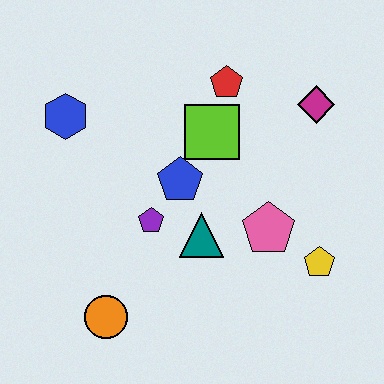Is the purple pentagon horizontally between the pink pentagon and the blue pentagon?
No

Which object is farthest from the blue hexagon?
The yellow pentagon is farthest from the blue hexagon.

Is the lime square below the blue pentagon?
No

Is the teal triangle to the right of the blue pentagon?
Yes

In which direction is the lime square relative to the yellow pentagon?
The lime square is above the yellow pentagon.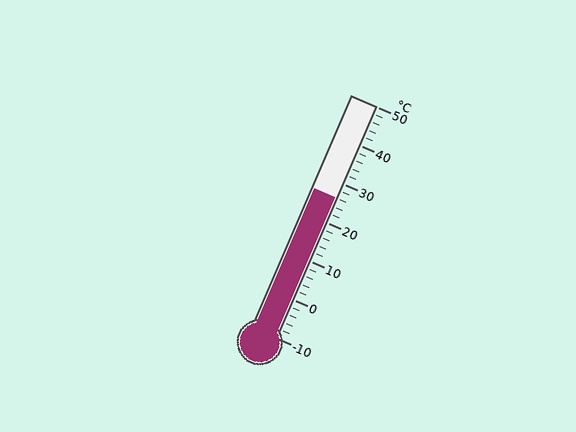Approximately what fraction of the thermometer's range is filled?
The thermometer is filled to approximately 60% of its range.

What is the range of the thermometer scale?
The thermometer scale ranges from -10°C to 50°C.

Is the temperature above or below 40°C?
The temperature is below 40°C.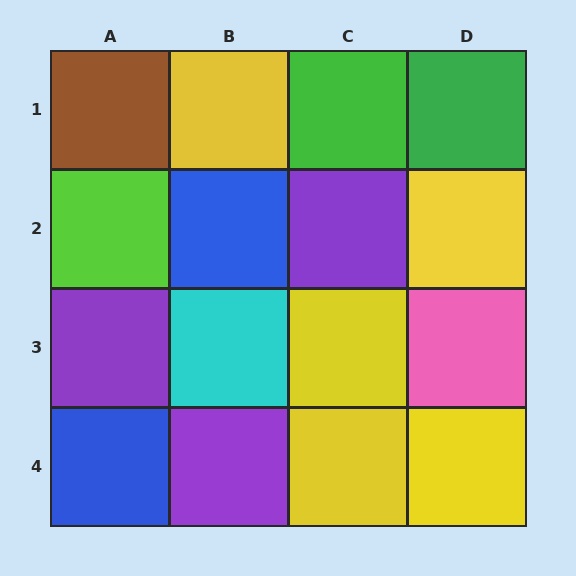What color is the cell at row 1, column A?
Brown.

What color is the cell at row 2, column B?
Blue.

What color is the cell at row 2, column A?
Lime.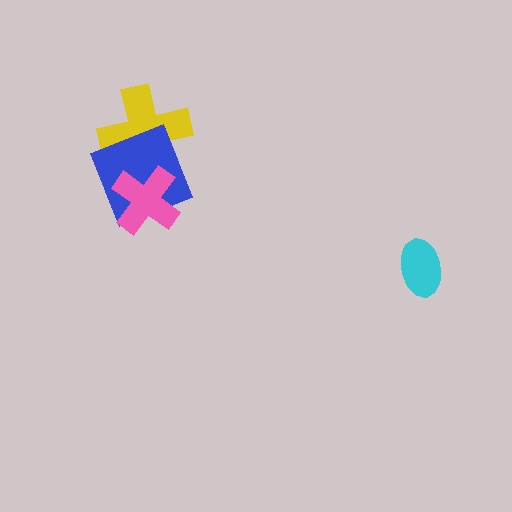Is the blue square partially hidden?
Yes, it is partially covered by another shape.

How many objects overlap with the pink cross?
2 objects overlap with the pink cross.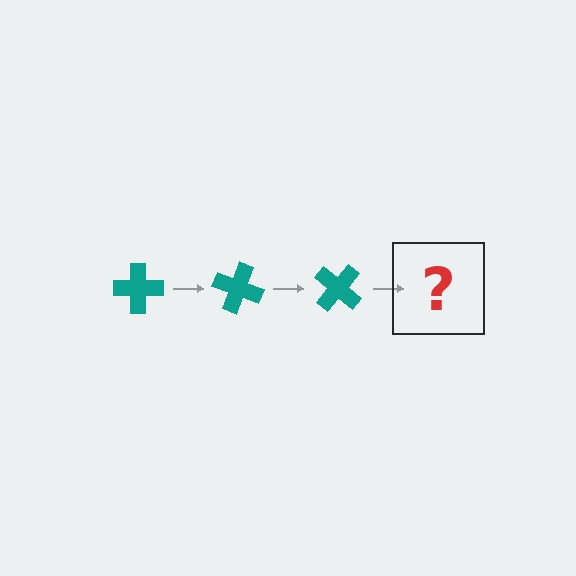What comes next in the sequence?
The next element should be a teal cross rotated 60 degrees.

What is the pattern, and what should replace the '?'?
The pattern is that the cross rotates 20 degrees each step. The '?' should be a teal cross rotated 60 degrees.